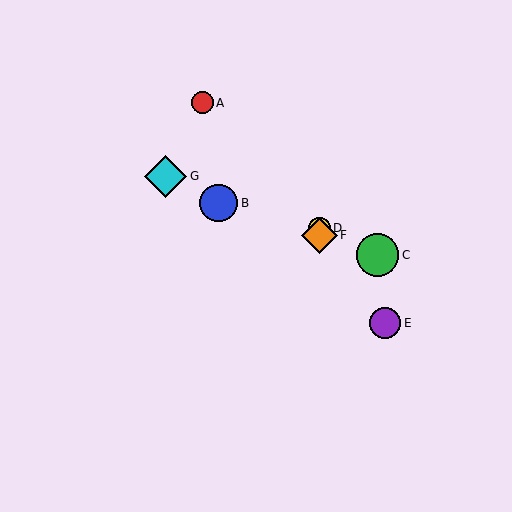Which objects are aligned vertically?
Objects D, F are aligned vertically.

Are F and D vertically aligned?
Yes, both are at x≈319.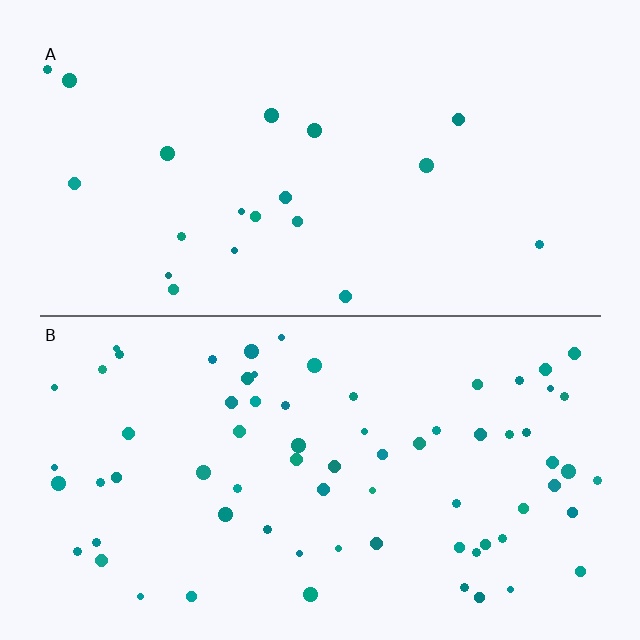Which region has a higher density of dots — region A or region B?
B (the bottom).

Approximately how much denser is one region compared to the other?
Approximately 3.6× — region B over region A.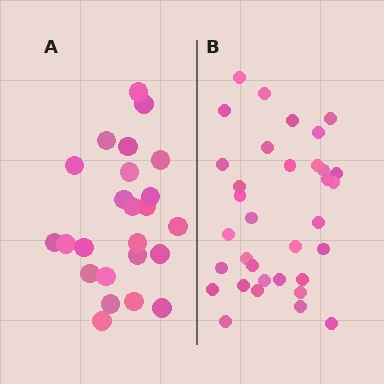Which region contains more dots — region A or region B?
Region B (the right region) has more dots.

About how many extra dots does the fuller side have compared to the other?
Region B has roughly 10 or so more dots than region A.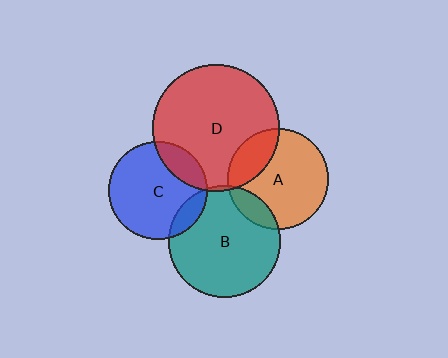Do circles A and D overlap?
Yes.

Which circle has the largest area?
Circle D (red).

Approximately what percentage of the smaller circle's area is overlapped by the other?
Approximately 25%.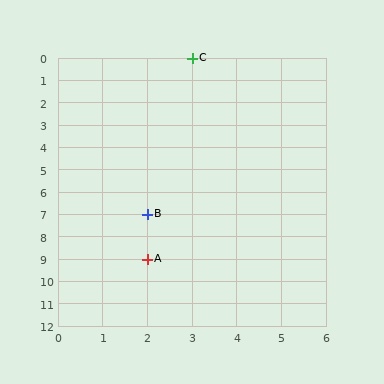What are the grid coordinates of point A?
Point A is at grid coordinates (2, 9).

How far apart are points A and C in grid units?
Points A and C are 1 column and 9 rows apart (about 9.1 grid units diagonally).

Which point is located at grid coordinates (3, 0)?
Point C is at (3, 0).